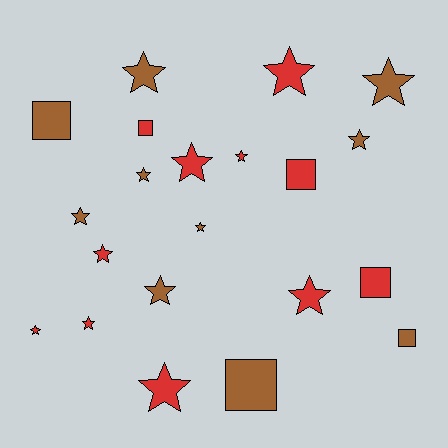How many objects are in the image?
There are 21 objects.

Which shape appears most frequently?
Star, with 15 objects.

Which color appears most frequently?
Red, with 11 objects.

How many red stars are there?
There are 8 red stars.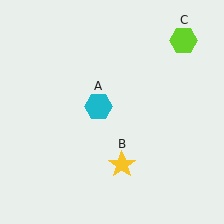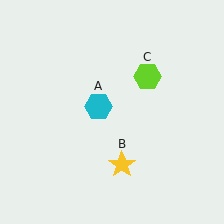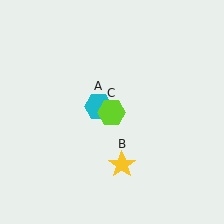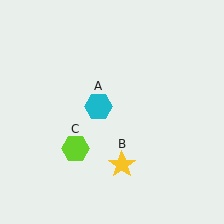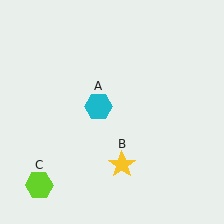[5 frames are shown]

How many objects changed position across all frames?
1 object changed position: lime hexagon (object C).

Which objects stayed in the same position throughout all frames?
Cyan hexagon (object A) and yellow star (object B) remained stationary.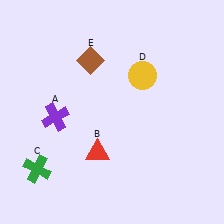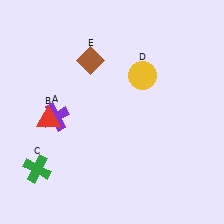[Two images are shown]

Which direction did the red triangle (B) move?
The red triangle (B) moved left.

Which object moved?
The red triangle (B) moved left.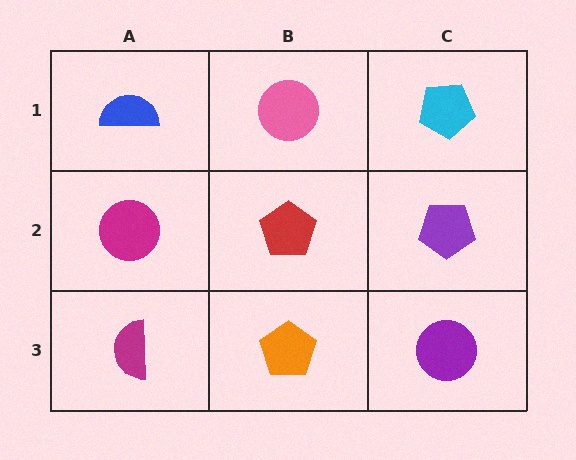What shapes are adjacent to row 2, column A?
A blue semicircle (row 1, column A), a magenta semicircle (row 3, column A), a red pentagon (row 2, column B).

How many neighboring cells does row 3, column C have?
2.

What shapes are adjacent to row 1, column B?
A red pentagon (row 2, column B), a blue semicircle (row 1, column A), a cyan pentagon (row 1, column C).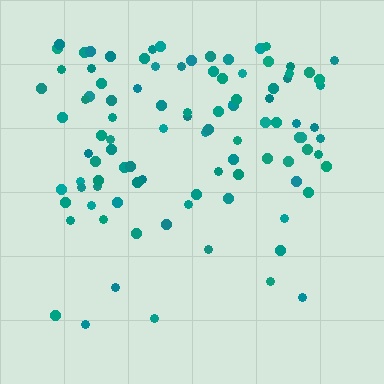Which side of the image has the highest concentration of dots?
The top.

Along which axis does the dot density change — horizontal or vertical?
Vertical.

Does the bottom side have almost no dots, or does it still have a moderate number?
Still a moderate number, just noticeably fewer than the top.